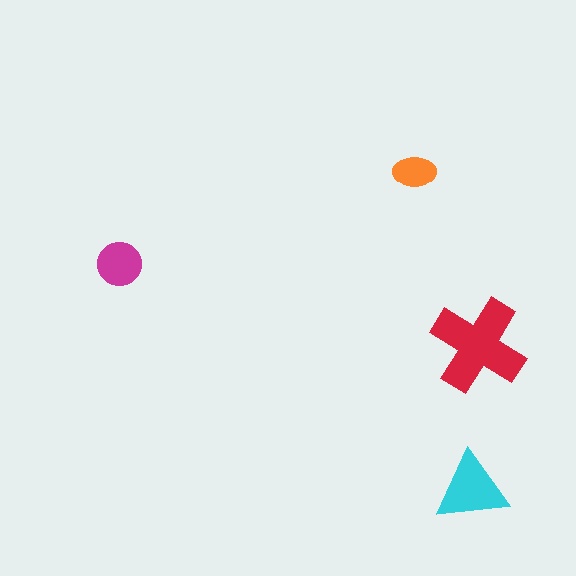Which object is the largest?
The red cross.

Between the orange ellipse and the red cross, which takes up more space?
The red cross.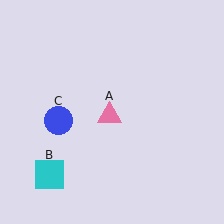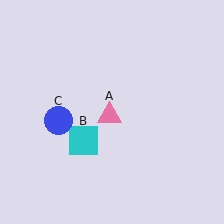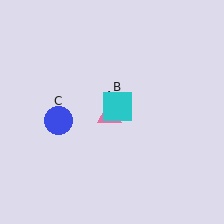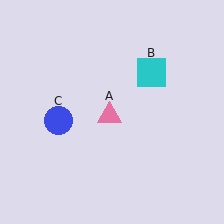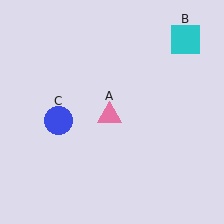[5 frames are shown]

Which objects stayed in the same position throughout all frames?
Pink triangle (object A) and blue circle (object C) remained stationary.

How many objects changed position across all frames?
1 object changed position: cyan square (object B).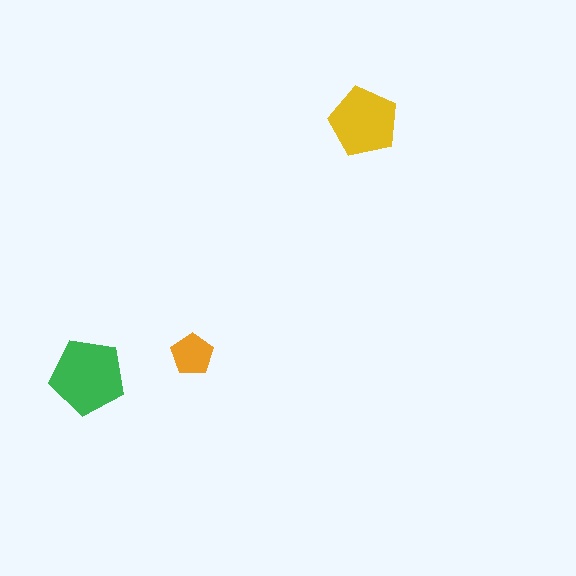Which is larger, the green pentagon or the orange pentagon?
The green one.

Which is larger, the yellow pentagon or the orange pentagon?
The yellow one.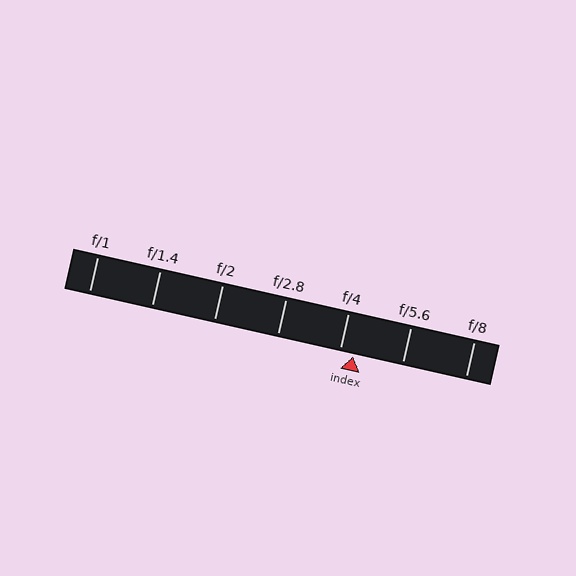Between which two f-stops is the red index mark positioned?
The index mark is between f/4 and f/5.6.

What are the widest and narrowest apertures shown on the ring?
The widest aperture shown is f/1 and the narrowest is f/8.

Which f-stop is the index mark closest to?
The index mark is closest to f/4.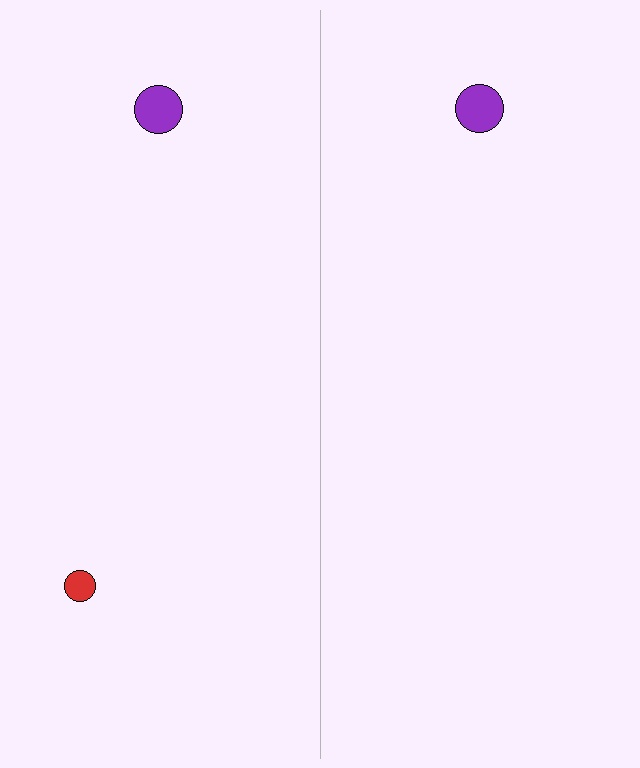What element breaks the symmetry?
A red circle is missing from the right side.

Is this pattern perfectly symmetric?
No, the pattern is not perfectly symmetric. A red circle is missing from the right side.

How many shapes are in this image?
There are 3 shapes in this image.